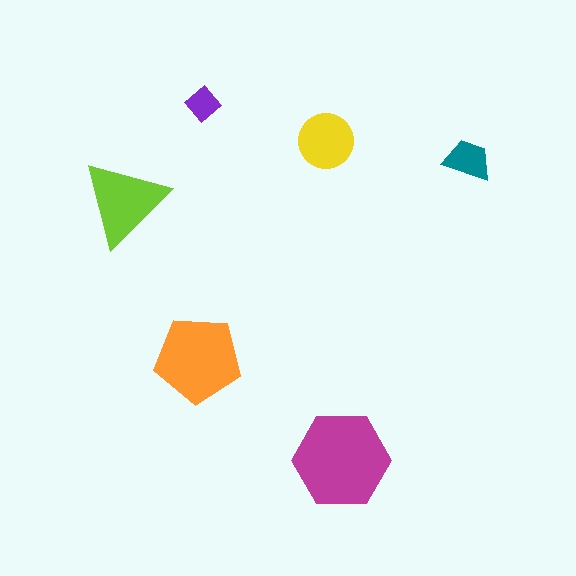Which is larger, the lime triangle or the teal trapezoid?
The lime triangle.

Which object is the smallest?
The purple diamond.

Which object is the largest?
The magenta hexagon.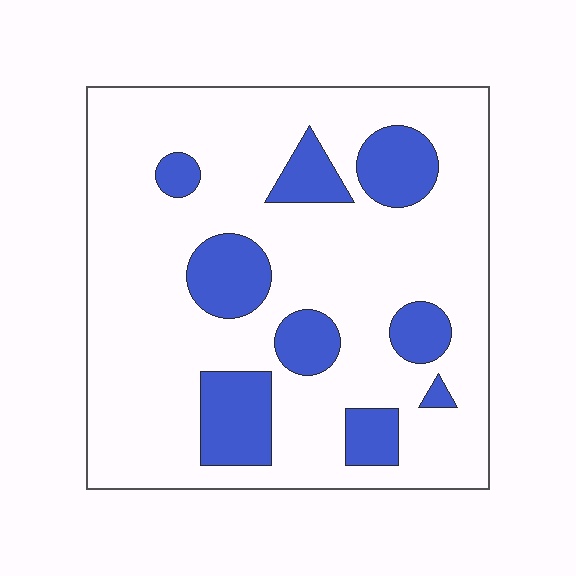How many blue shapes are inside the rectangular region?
9.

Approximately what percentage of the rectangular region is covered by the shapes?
Approximately 20%.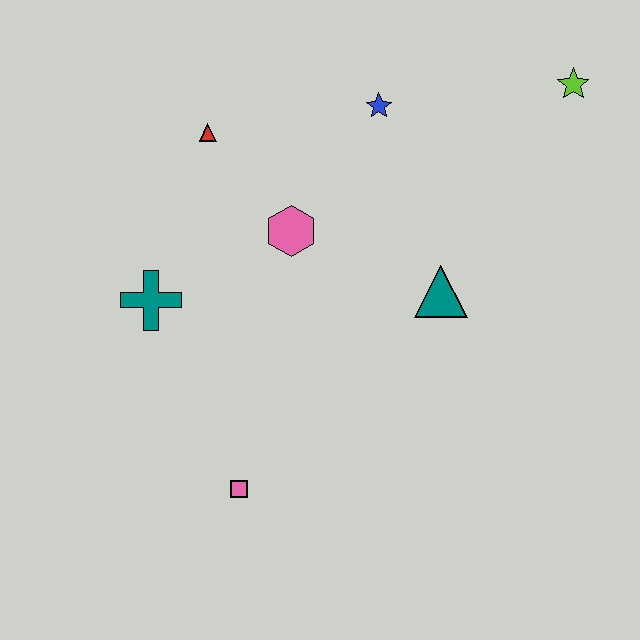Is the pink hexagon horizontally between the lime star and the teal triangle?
No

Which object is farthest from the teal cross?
The lime star is farthest from the teal cross.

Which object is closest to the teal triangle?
The pink hexagon is closest to the teal triangle.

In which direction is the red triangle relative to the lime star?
The red triangle is to the left of the lime star.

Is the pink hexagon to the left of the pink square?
No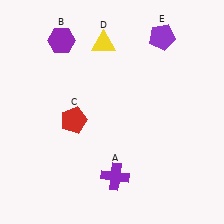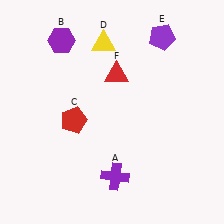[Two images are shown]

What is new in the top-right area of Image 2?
A red triangle (F) was added in the top-right area of Image 2.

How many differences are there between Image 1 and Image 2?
There is 1 difference between the two images.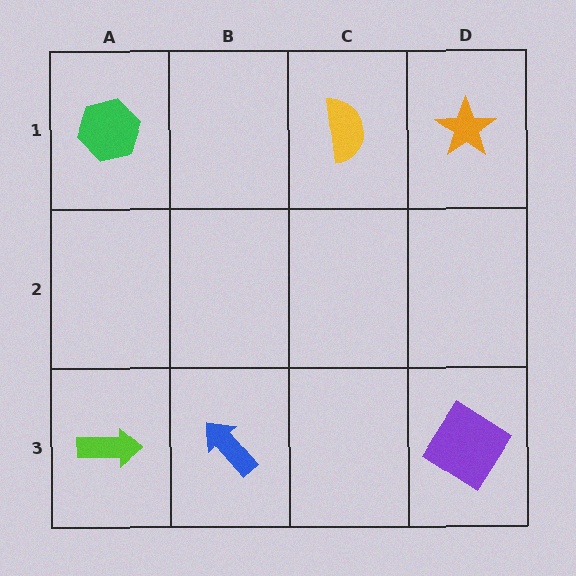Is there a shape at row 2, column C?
No, that cell is empty.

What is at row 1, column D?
An orange star.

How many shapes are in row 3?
3 shapes.